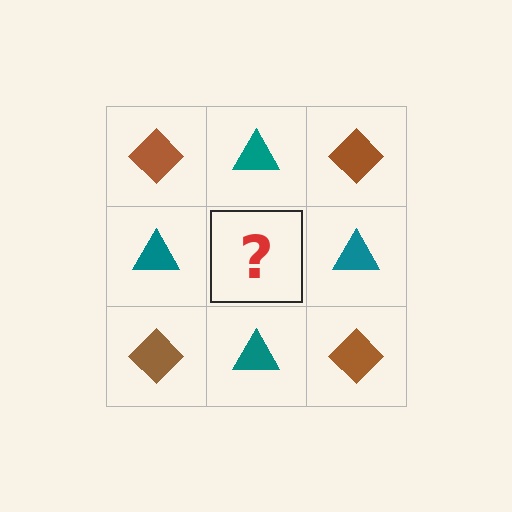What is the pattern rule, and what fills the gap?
The rule is that it alternates brown diamond and teal triangle in a checkerboard pattern. The gap should be filled with a brown diamond.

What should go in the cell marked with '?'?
The missing cell should contain a brown diamond.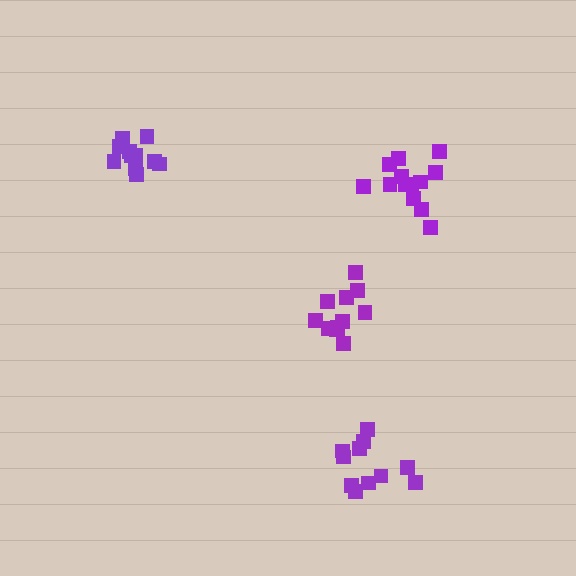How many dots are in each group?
Group 1: 11 dots, Group 2: 13 dots, Group 3: 12 dots, Group 4: 12 dots (48 total).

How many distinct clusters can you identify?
There are 4 distinct clusters.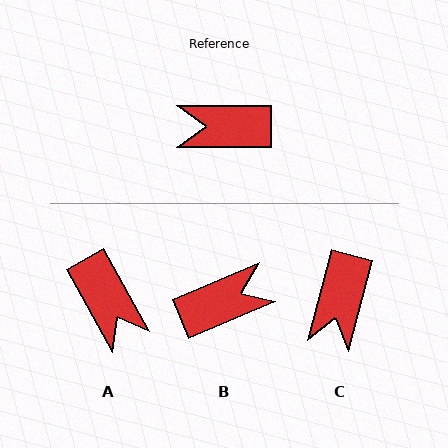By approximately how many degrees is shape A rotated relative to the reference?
Approximately 119 degrees counter-clockwise.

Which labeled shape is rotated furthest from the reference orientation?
B, about 157 degrees away.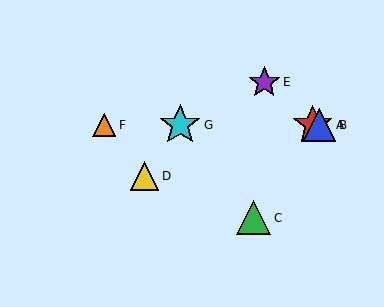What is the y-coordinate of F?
Object F is at y≈125.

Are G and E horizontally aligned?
No, G is at y≈125 and E is at y≈82.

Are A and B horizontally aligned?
Yes, both are at y≈125.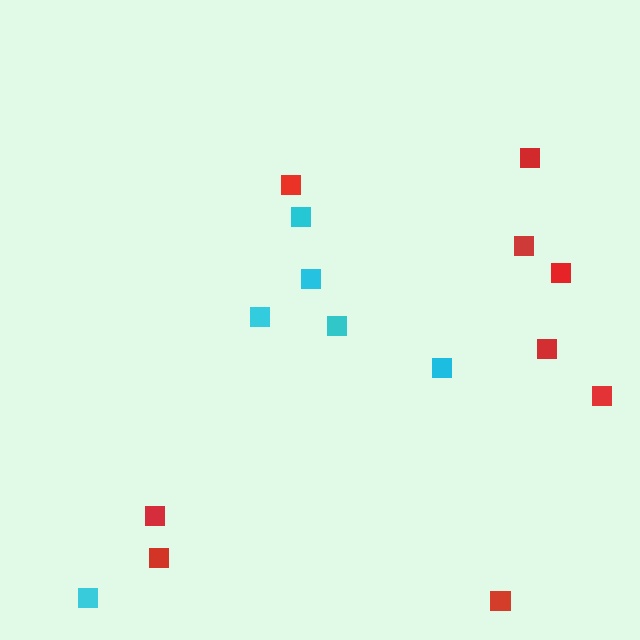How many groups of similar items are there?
There are 2 groups: one group of red squares (9) and one group of cyan squares (6).